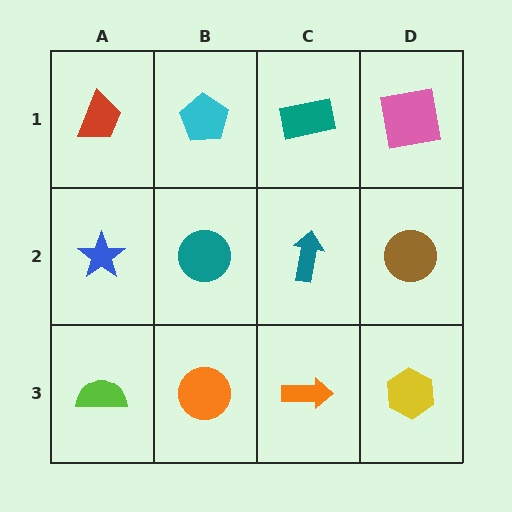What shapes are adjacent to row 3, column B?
A teal circle (row 2, column B), a lime semicircle (row 3, column A), an orange arrow (row 3, column C).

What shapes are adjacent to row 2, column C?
A teal rectangle (row 1, column C), an orange arrow (row 3, column C), a teal circle (row 2, column B), a brown circle (row 2, column D).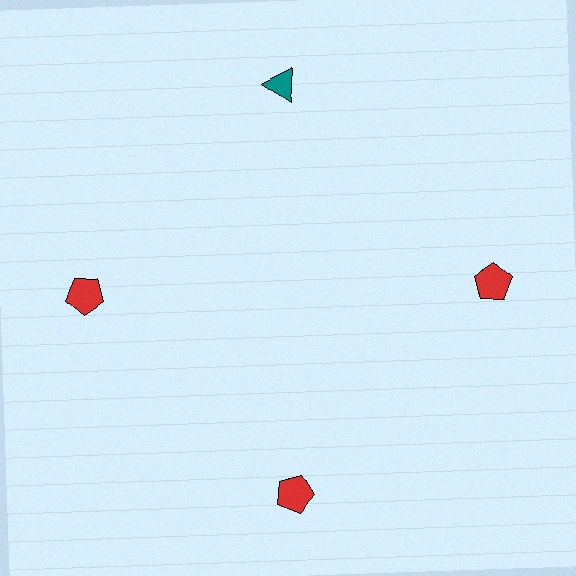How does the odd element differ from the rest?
It differs in both color (teal instead of red) and shape (triangle instead of pentagon).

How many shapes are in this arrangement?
There are 4 shapes arranged in a ring pattern.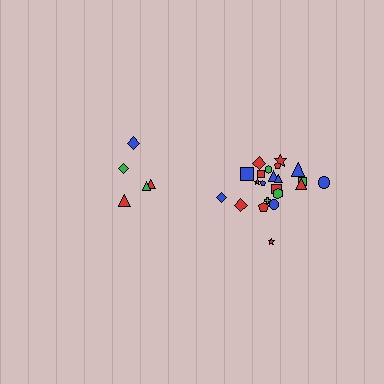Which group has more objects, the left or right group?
The right group.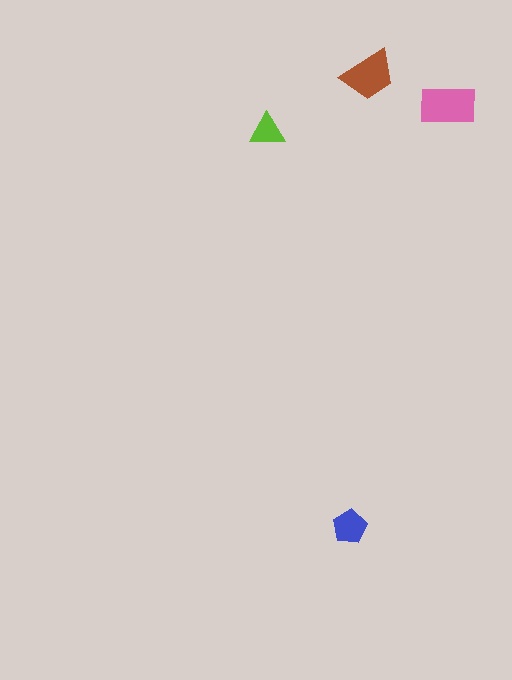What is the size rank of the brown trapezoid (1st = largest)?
2nd.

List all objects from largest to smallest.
The pink rectangle, the brown trapezoid, the blue pentagon, the lime triangle.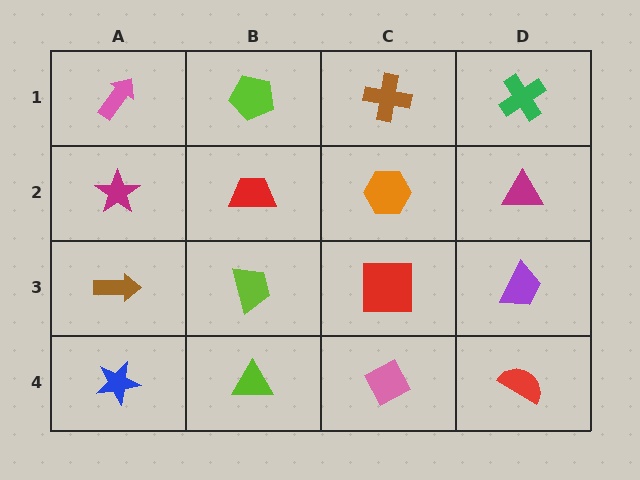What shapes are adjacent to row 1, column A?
A magenta star (row 2, column A), a lime pentagon (row 1, column B).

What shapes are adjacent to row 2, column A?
A pink arrow (row 1, column A), a brown arrow (row 3, column A), a red trapezoid (row 2, column B).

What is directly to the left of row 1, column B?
A pink arrow.